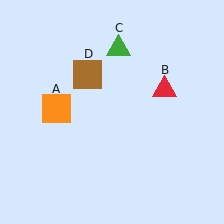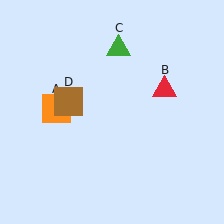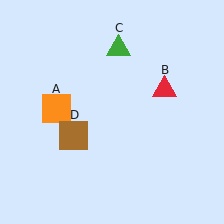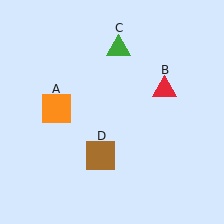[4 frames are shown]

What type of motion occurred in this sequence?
The brown square (object D) rotated counterclockwise around the center of the scene.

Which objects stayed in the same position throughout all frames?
Orange square (object A) and red triangle (object B) and green triangle (object C) remained stationary.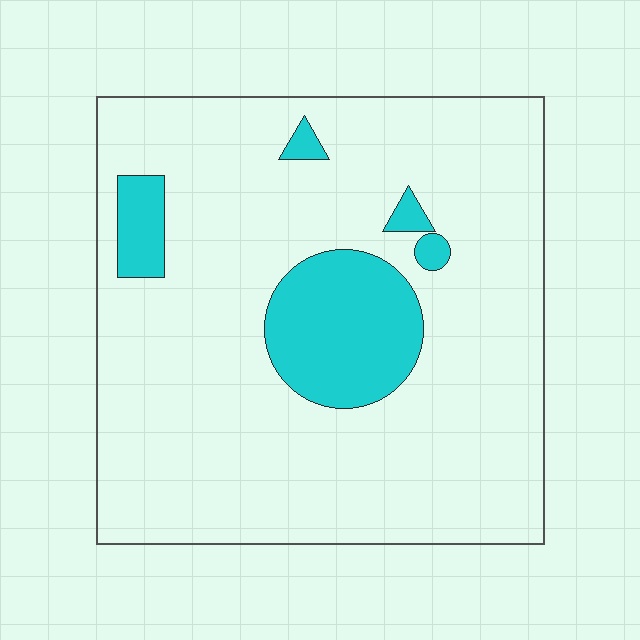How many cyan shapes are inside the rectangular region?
5.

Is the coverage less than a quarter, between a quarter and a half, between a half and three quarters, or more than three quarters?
Less than a quarter.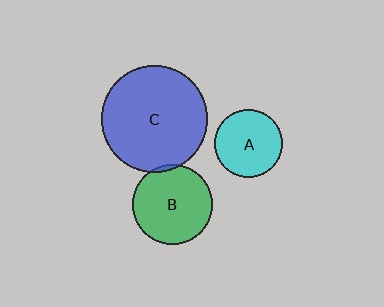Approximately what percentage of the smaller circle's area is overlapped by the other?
Approximately 5%.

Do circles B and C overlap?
Yes.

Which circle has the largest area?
Circle C (blue).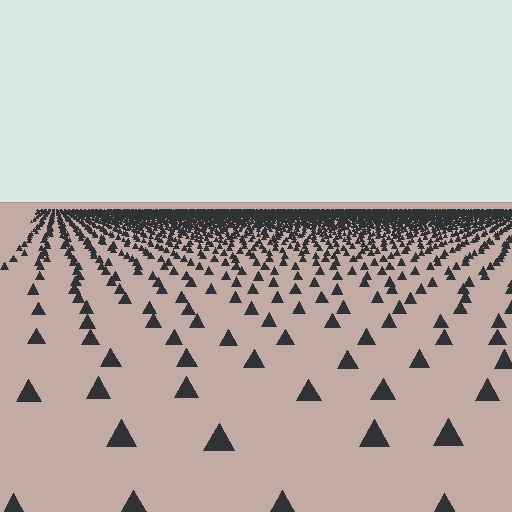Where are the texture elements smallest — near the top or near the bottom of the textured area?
Near the top.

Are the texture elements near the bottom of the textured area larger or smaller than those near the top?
Larger. Near the bottom, elements are closer to the viewer and appear at a bigger on-screen size.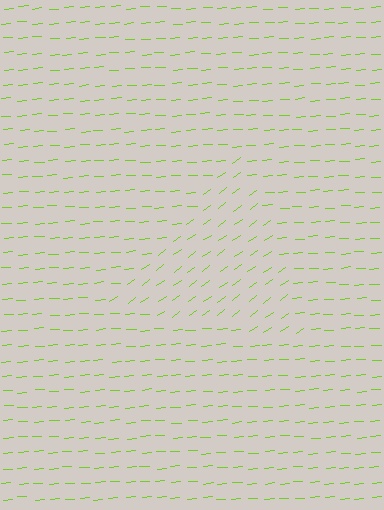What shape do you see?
I see a triangle.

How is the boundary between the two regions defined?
The boundary is defined purely by a change in line orientation (approximately 32 degrees difference). All lines are the same color and thickness.